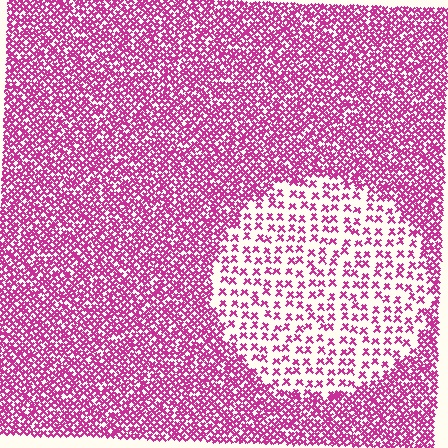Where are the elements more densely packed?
The elements are more densely packed outside the circle boundary.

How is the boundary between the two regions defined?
The boundary is defined by a change in element density (approximately 2.7x ratio). All elements are the same color, size, and shape.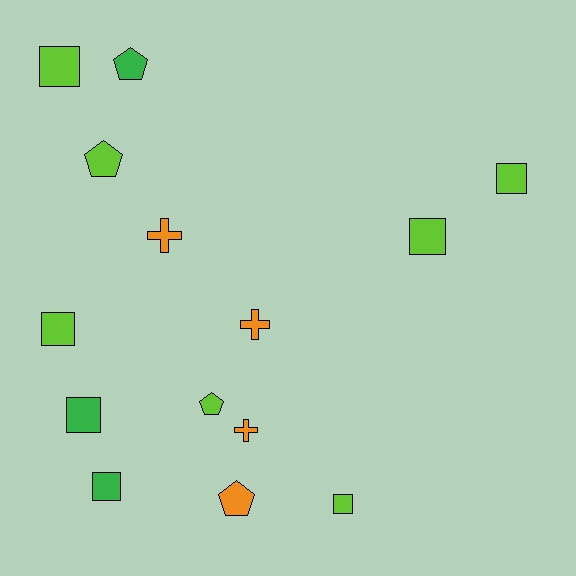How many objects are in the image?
There are 14 objects.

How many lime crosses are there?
There are no lime crosses.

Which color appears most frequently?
Lime, with 7 objects.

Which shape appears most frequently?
Square, with 7 objects.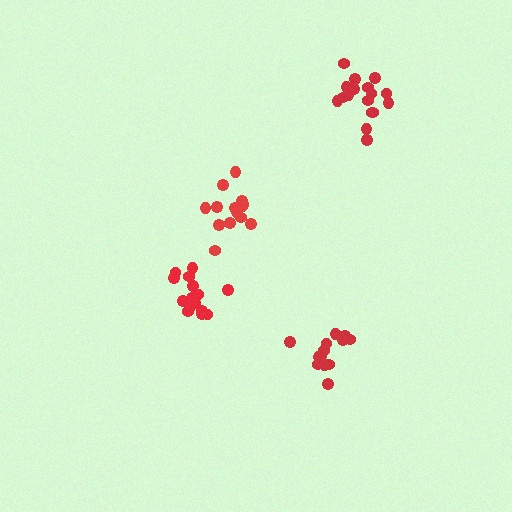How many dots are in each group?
Group 1: 15 dots, Group 2: 17 dots, Group 3: 14 dots, Group 4: 14 dots (60 total).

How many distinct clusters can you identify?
There are 4 distinct clusters.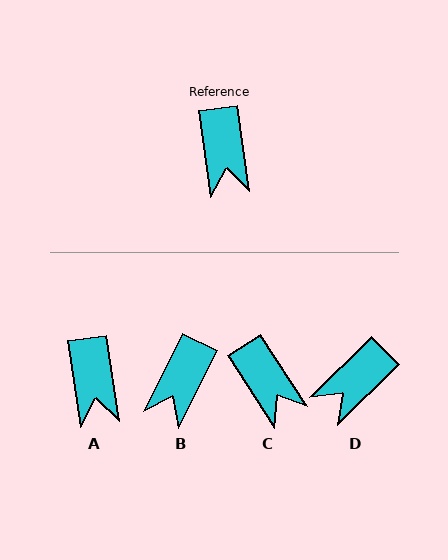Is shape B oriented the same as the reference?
No, it is off by about 34 degrees.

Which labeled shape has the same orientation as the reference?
A.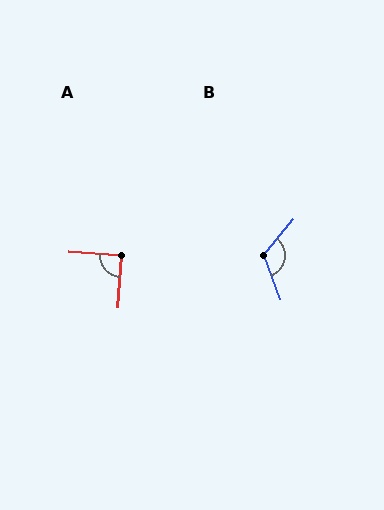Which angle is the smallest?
A, at approximately 90 degrees.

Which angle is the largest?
B, at approximately 119 degrees.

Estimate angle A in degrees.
Approximately 90 degrees.